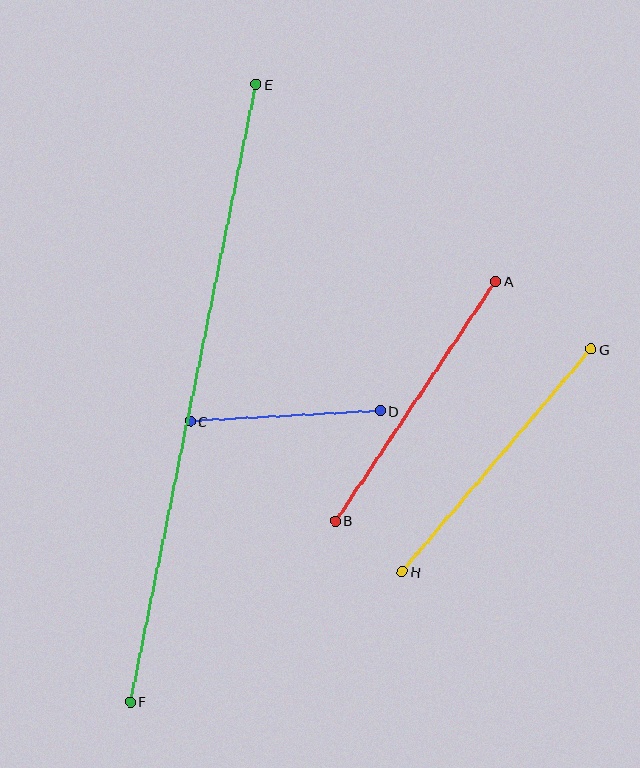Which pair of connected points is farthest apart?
Points E and F are farthest apart.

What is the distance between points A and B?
The distance is approximately 288 pixels.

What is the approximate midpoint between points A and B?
The midpoint is at approximately (415, 401) pixels.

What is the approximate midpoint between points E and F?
The midpoint is at approximately (193, 393) pixels.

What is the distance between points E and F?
The distance is approximately 630 pixels.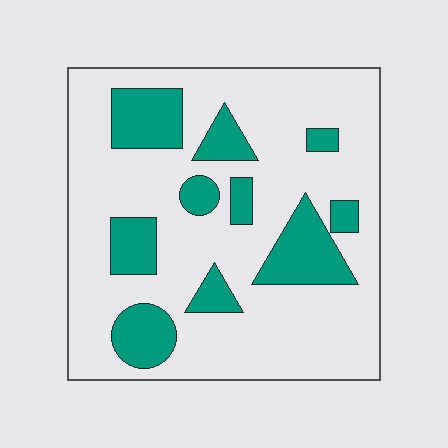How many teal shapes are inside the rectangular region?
10.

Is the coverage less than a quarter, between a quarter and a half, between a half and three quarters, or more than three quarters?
Less than a quarter.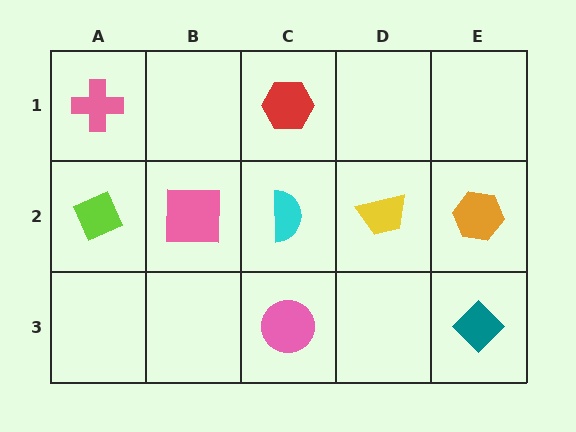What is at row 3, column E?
A teal diamond.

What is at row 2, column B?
A pink square.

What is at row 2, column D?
A yellow trapezoid.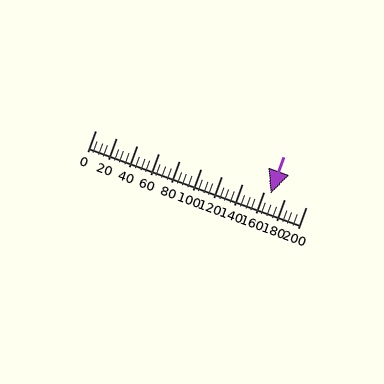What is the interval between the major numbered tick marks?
The major tick marks are spaced 20 units apart.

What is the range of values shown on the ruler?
The ruler shows values from 0 to 200.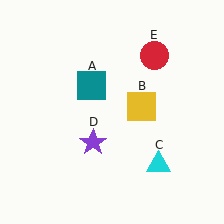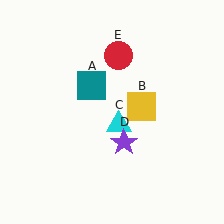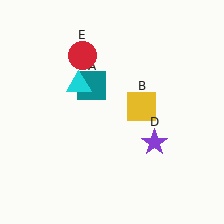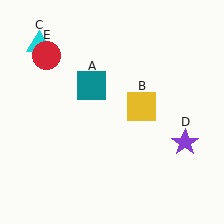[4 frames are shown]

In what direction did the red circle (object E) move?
The red circle (object E) moved left.